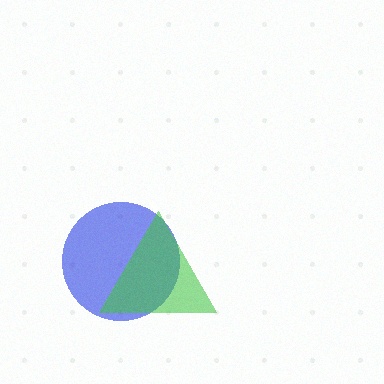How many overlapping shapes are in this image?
There are 2 overlapping shapes in the image.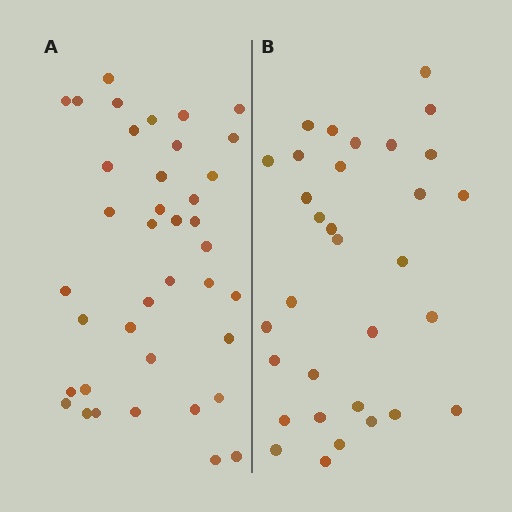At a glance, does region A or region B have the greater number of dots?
Region A (the left region) has more dots.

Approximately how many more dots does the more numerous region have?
Region A has roughly 8 or so more dots than region B.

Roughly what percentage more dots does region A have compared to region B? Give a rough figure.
About 20% more.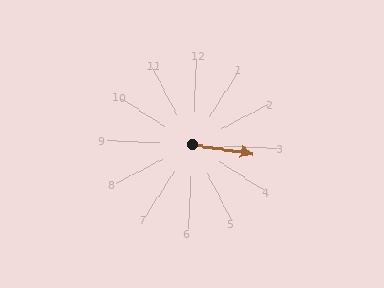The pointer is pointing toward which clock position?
Roughly 3 o'clock.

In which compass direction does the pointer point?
East.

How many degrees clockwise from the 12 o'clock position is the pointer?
Approximately 96 degrees.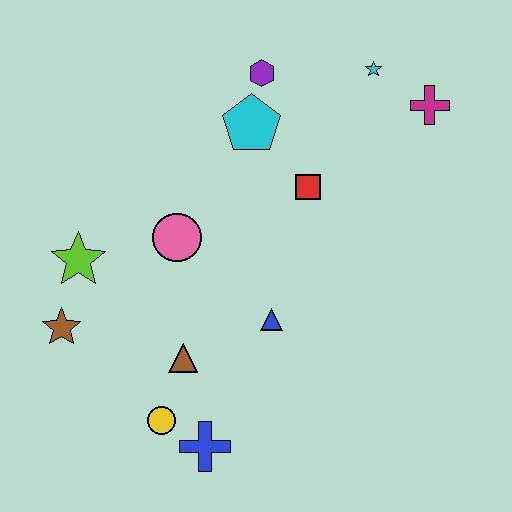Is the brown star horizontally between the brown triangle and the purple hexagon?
No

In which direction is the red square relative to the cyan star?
The red square is below the cyan star.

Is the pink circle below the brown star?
No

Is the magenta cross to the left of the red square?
No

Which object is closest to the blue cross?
The yellow circle is closest to the blue cross.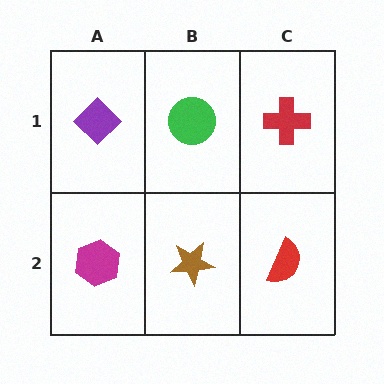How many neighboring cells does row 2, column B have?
3.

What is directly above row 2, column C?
A red cross.